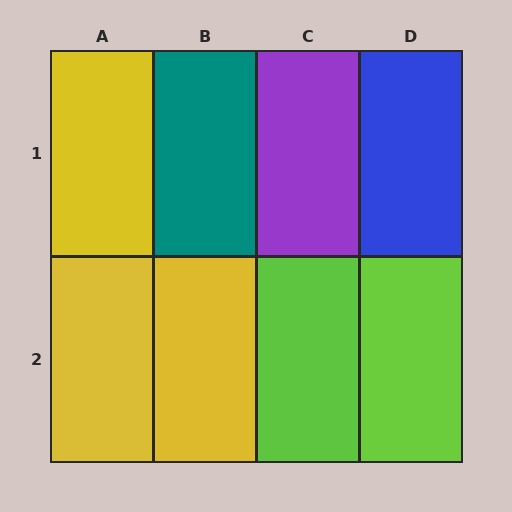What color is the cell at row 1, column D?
Blue.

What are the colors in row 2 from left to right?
Yellow, yellow, lime, lime.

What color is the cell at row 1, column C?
Purple.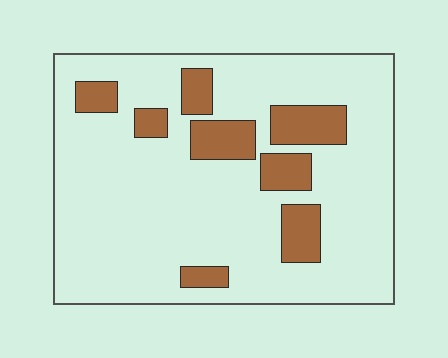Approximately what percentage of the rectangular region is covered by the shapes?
Approximately 15%.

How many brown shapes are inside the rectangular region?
8.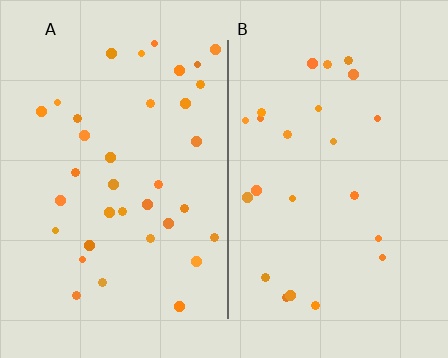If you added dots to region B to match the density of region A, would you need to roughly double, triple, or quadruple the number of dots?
Approximately double.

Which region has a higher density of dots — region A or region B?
A (the left).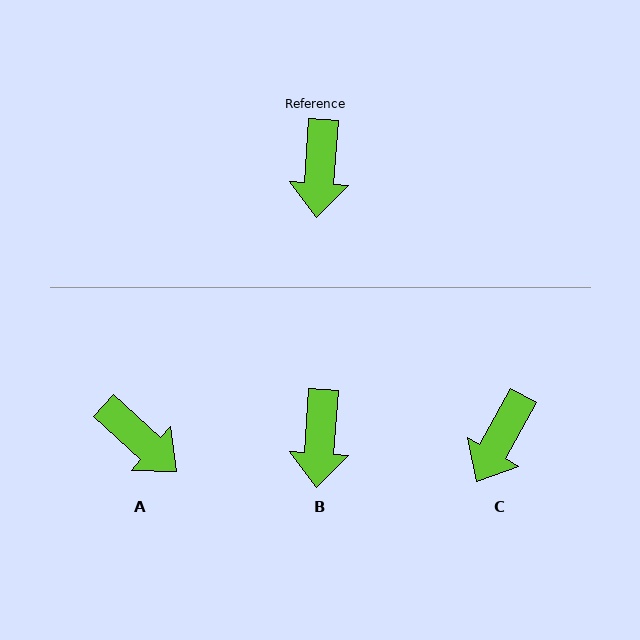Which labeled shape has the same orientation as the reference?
B.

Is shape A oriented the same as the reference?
No, it is off by about 52 degrees.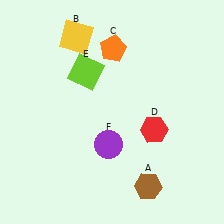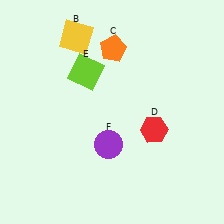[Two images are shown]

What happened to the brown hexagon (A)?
The brown hexagon (A) was removed in Image 2. It was in the bottom-right area of Image 1.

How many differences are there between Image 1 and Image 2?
There is 1 difference between the two images.